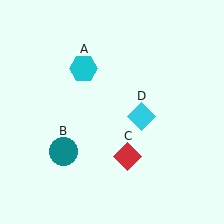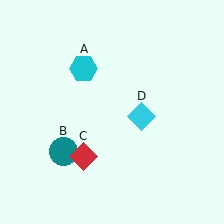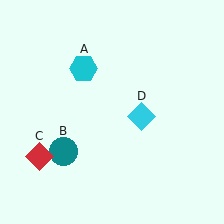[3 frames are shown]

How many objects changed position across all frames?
1 object changed position: red diamond (object C).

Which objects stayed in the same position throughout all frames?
Cyan hexagon (object A) and teal circle (object B) and cyan diamond (object D) remained stationary.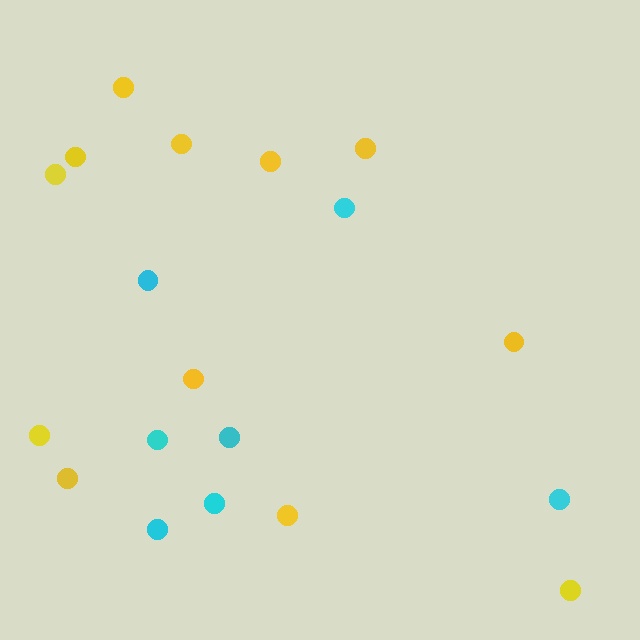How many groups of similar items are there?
There are 2 groups: one group of yellow circles (12) and one group of cyan circles (7).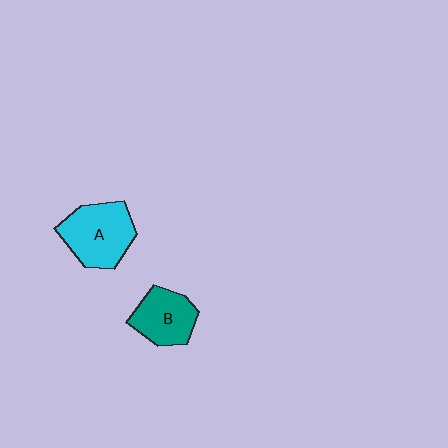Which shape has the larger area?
Shape A (cyan).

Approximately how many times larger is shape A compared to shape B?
Approximately 1.3 times.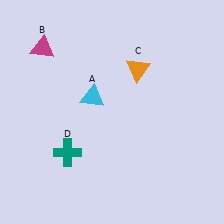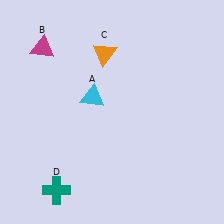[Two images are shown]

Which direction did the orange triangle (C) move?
The orange triangle (C) moved left.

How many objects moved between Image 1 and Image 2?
2 objects moved between the two images.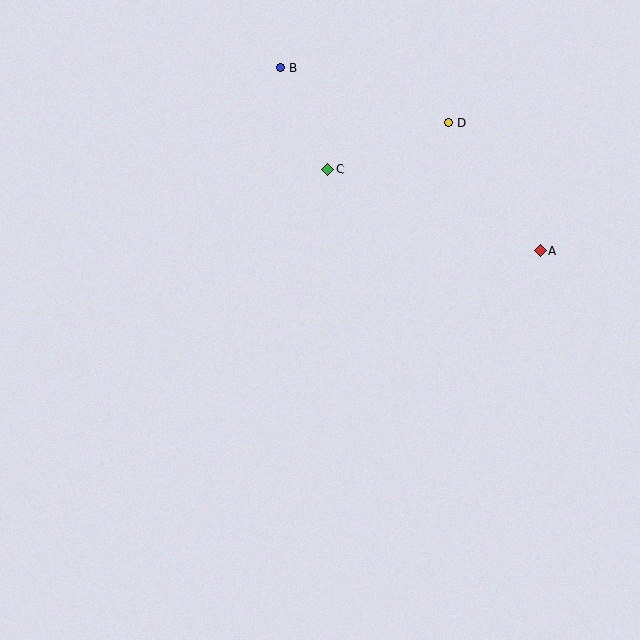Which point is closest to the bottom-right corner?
Point A is closest to the bottom-right corner.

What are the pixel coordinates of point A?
Point A is at (540, 251).